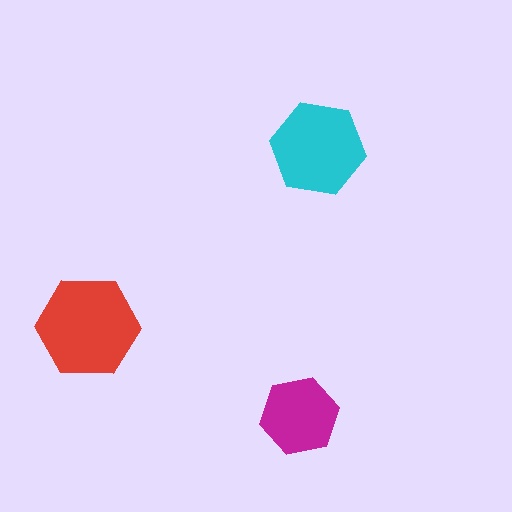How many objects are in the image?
There are 3 objects in the image.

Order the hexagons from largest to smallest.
the red one, the cyan one, the magenta one.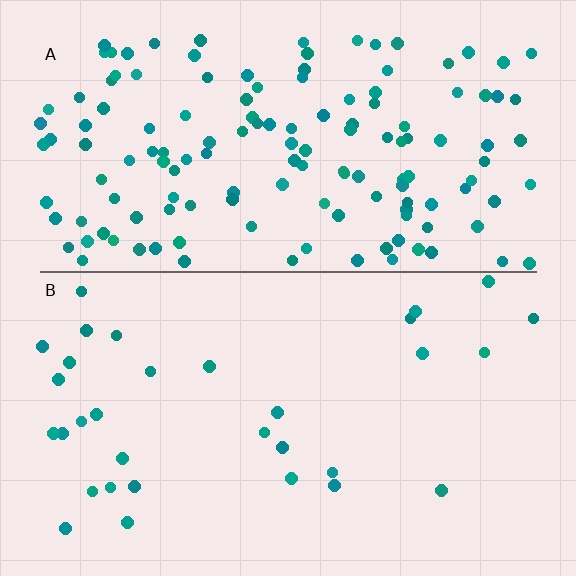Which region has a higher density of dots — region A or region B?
A (the top).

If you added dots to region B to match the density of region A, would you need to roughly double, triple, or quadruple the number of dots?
Approximately quadruple.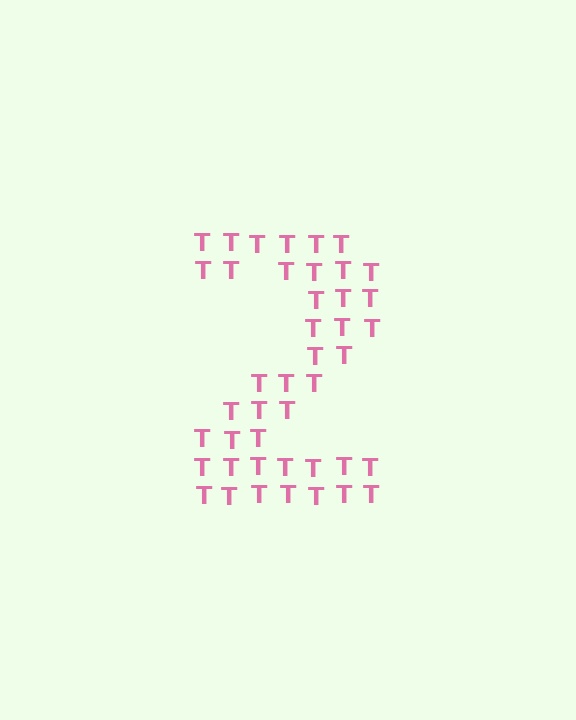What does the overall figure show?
The overall figure shows the digit 2.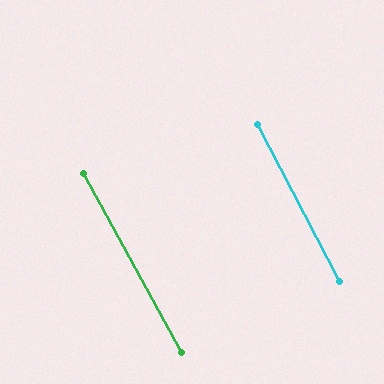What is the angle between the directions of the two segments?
Approximately 1 degree.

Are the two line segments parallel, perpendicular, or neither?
Parallel — their directions differ by only 1.0°.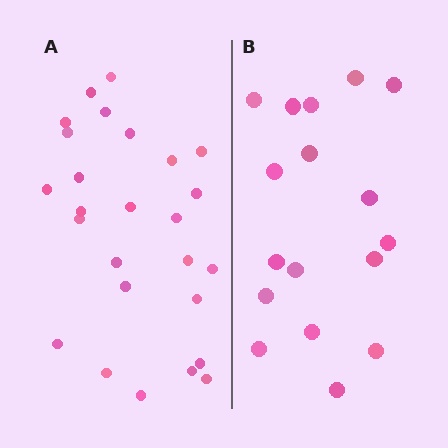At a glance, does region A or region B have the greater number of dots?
Region A (the left region) has more dots.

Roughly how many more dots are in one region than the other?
Region A has roughly 8 or so more dots than region B.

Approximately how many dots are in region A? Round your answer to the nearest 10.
About 30 dots. (The exact count is 26, which rounds to 30.)